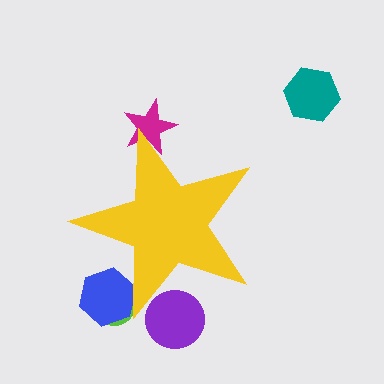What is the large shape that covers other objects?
A yellow star.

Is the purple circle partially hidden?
Yes, the purple circle is partially hidden behind the yellow star.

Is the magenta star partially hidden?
Yes, the magenta star is partially hidden behind the yellow star.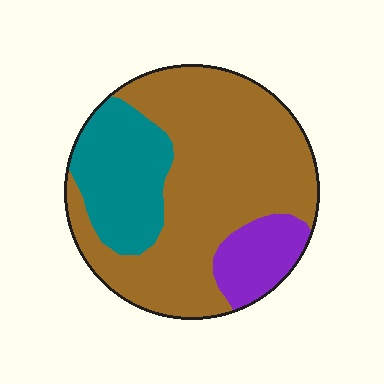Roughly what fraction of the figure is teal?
Teal covers about 25% of the figure.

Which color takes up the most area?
Brown, at roughly 65%.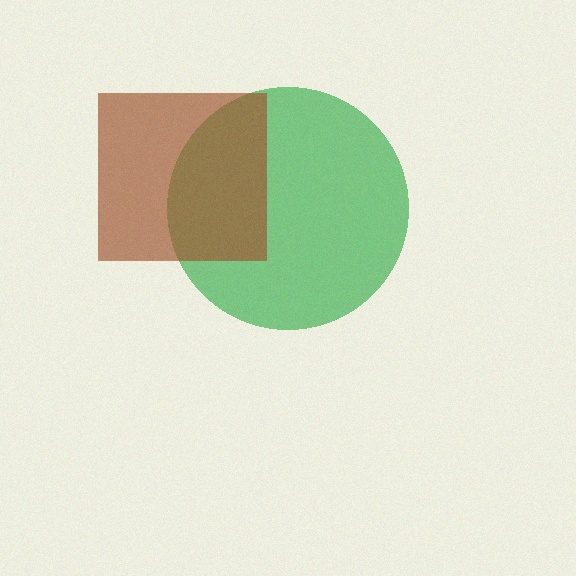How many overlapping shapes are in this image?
There are 2 overlapping shapes in the image.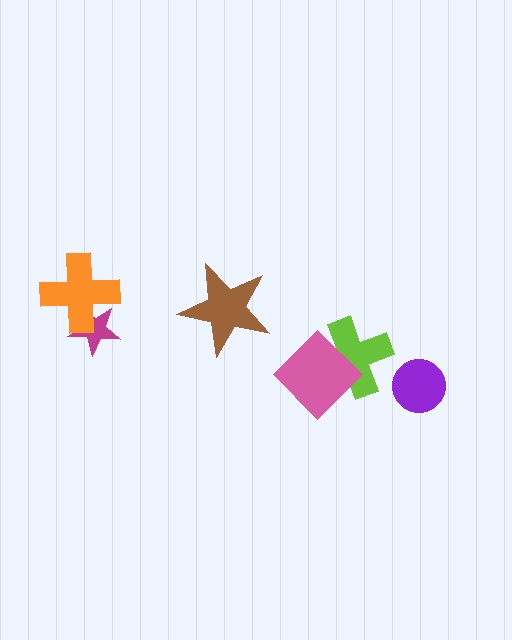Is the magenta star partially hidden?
Yes, it is partially covered by another shape.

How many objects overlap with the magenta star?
1 object overlaps with the magenta star.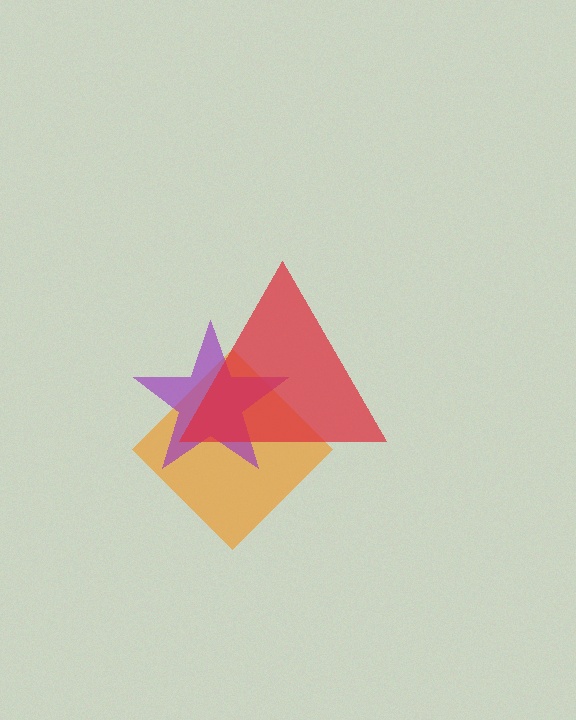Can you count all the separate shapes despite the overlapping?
Yes, there are 3 separate shapes.